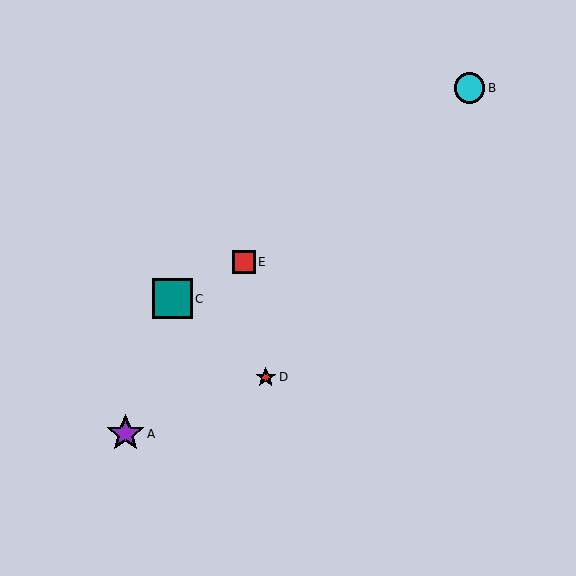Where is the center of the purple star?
The center of the purple star is at (126, 434).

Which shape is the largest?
The teal square (labeled C) is the largest.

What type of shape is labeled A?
Shape A is a purple star.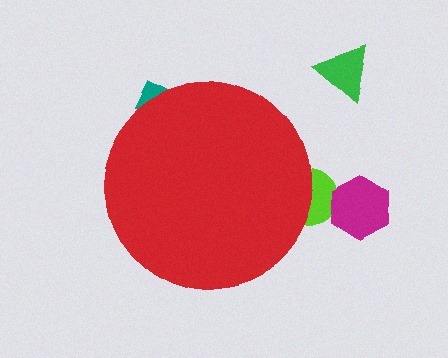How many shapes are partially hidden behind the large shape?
2 shapes are partially hidden.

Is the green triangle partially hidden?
No, the green triangle is fully visible.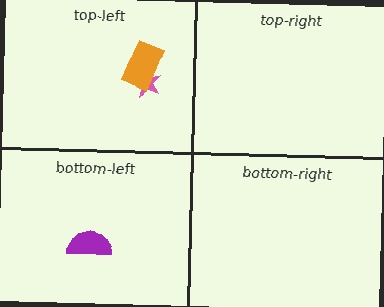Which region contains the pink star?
The top-left region.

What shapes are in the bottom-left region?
The purple semicircle.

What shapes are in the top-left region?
The pink star, the orange rectangle.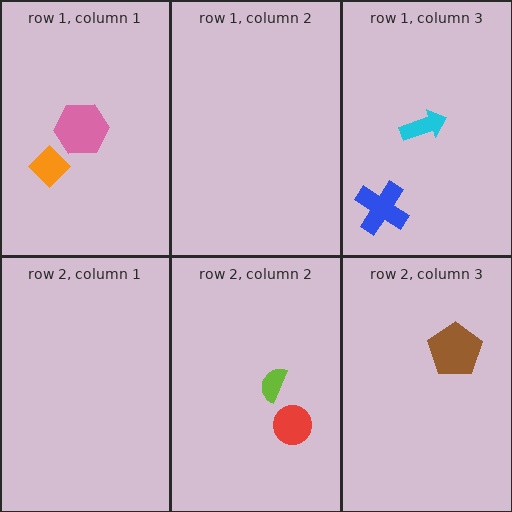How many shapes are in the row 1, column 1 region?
2.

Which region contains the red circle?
The row 2, column 2 region.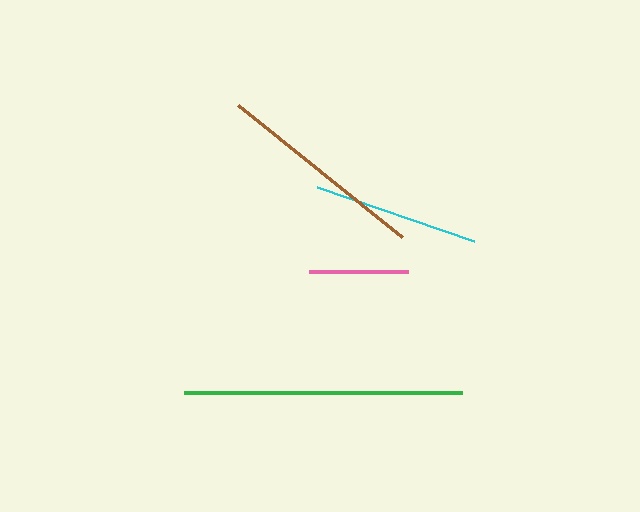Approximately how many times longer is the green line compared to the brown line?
The green line is approximately 1.3 times the length of the brown line.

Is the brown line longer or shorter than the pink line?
The brown line is longer than the pink line.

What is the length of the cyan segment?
The cyan segment is approximately 166 pixels long.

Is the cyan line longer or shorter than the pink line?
The cyan line is longer than the pink line.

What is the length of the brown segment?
The brown segment is approximately 211 pixels long.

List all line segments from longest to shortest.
From longest to shortest: green, brown, cyan, pink.